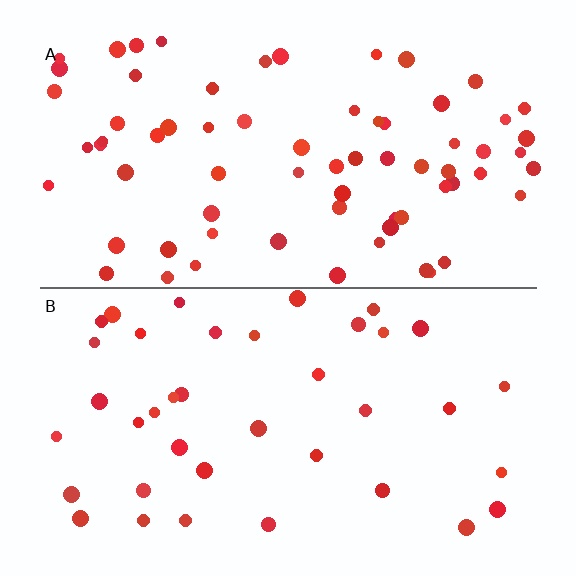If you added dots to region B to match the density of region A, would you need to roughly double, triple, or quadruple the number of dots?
Approximately double.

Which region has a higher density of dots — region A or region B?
A (the top).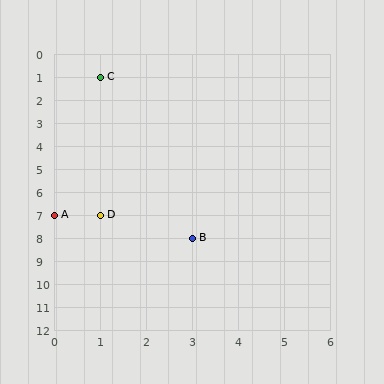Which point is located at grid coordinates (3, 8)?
Point B is at (3, 8).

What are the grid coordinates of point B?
Point B is at grid coordinates (3, 8).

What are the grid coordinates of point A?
Point A is at grid coordinates (0, 7).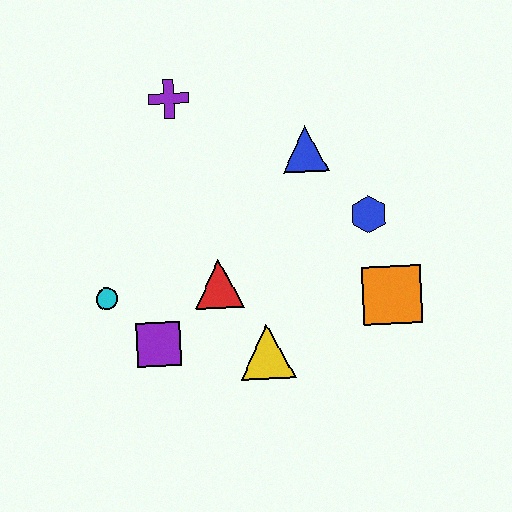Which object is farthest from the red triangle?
The purple cross is farthest from the red triangle.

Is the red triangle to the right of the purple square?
Yes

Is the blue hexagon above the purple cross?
No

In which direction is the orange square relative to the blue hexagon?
The orange square is below the blue hexagon.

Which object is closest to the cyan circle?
The purple square is closest to the cyan circle.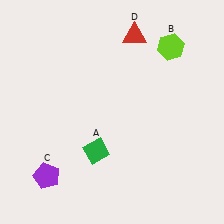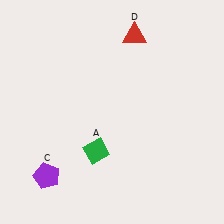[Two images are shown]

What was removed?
The lime hexagon (B) was removed in Image 2.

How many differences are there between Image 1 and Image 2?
There is 1 difference between the two images.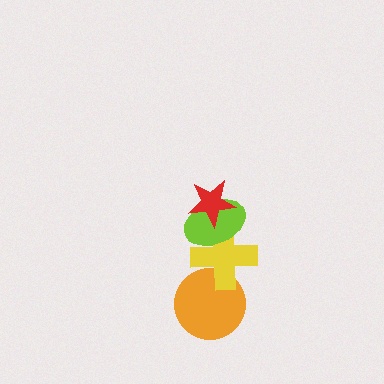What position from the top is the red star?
The red star is 1st from the top.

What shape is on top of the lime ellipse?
The red star is on top of the lime ellipse.